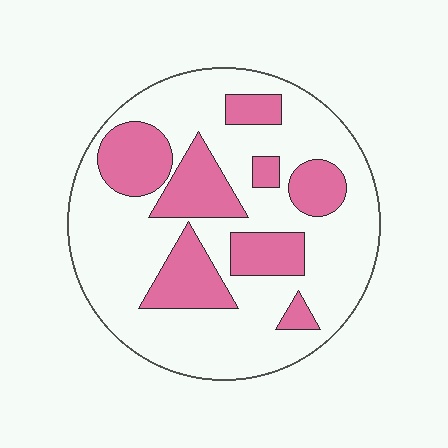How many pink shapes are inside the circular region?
8.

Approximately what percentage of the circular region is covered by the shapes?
Approximately 30%.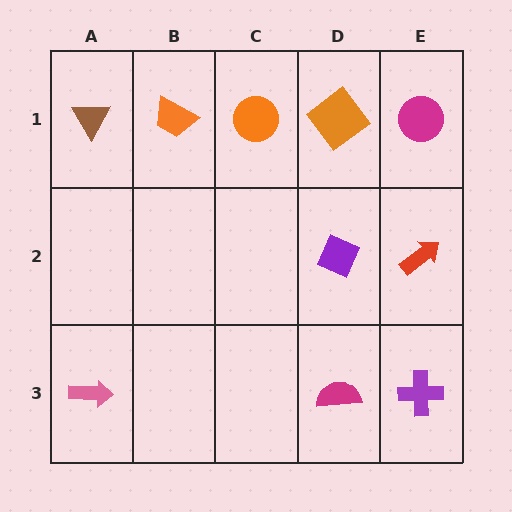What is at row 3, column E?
A purple cross.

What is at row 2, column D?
A purple diamond.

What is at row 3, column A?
A pink arrow.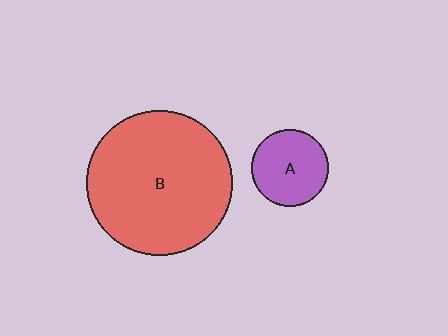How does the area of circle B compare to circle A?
Approximately 3.6 times.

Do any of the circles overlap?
No, none of the circles overlap.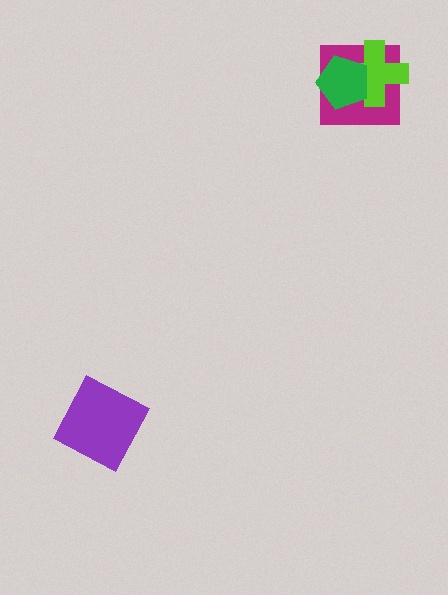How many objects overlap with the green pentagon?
2 objects overlap with the green pentagon.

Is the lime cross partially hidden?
Yes, it is partially covered by another shape.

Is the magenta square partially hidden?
Yes, it is partially covered by another shape.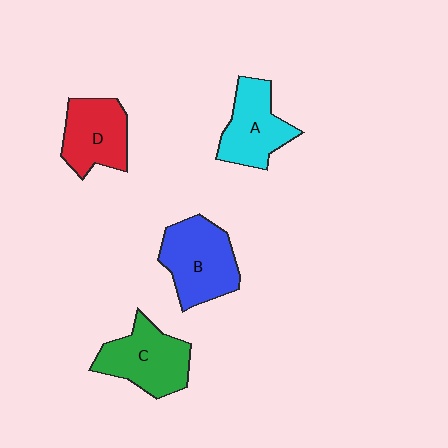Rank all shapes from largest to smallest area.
From largest to smallest: B (blue), C (green), A (cyan), D (red).